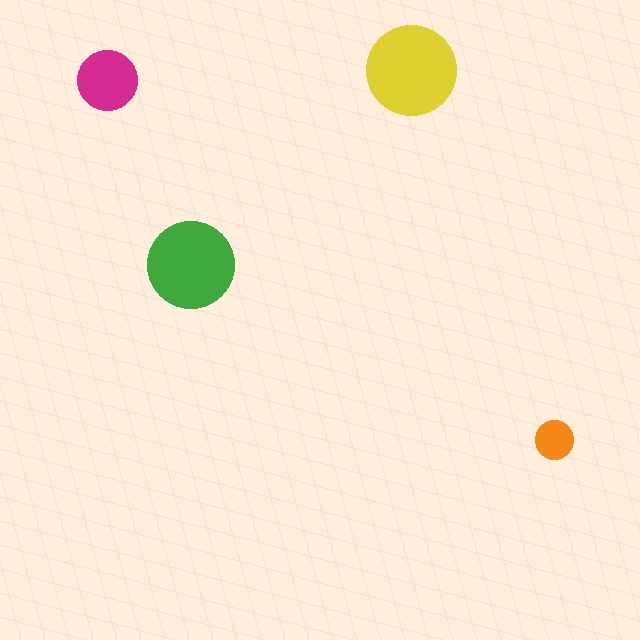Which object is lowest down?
The orange circle is bottommost.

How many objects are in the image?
There are 4 objects in the image.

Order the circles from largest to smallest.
the yellow one, the green one, the magenta one, the orange one.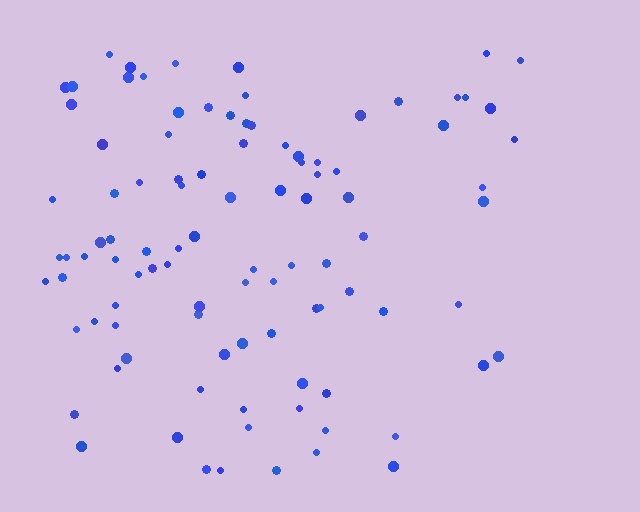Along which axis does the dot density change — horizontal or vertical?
Horizontal.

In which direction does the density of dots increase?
From right to left, with the left side densest.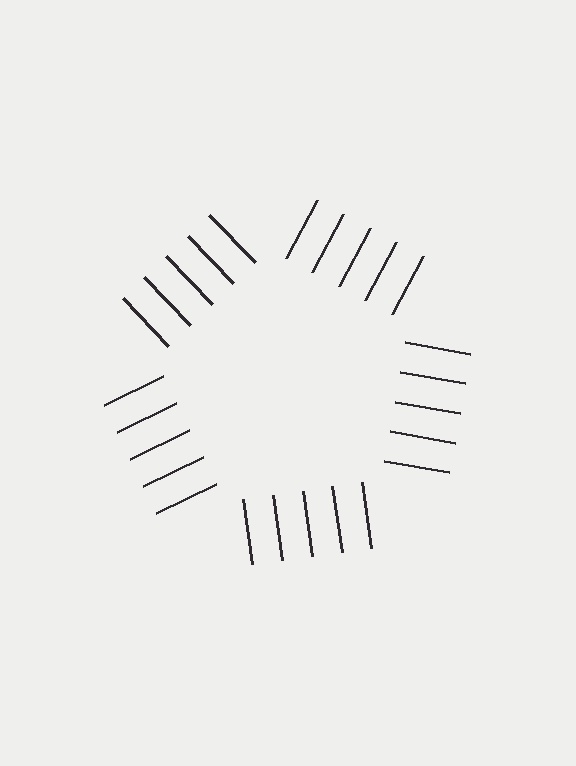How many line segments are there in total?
25 — 5 along each of the 5 edges.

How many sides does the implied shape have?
5 sides — the line-ends trace a pentagon.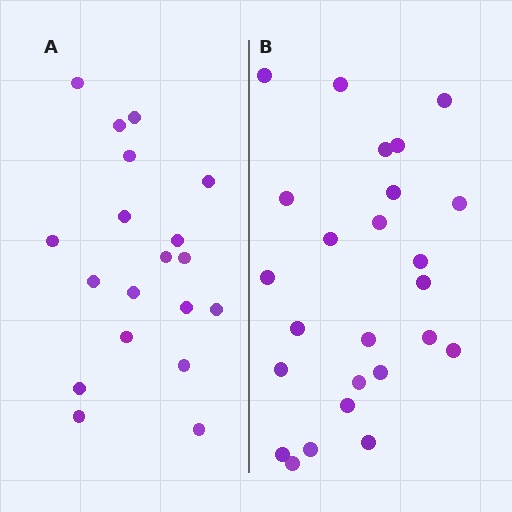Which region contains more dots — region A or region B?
Region B (the right region) has more dots.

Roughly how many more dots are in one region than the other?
Region B has about 6 more dots than region A.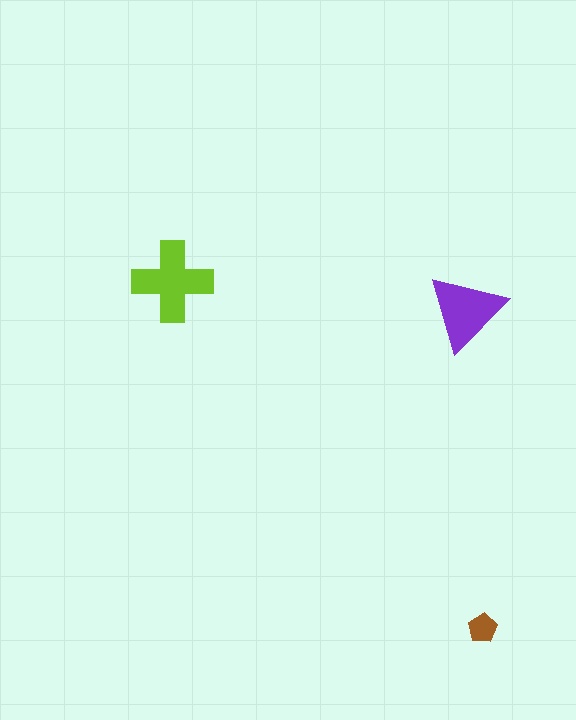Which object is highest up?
The lime cross is topmost.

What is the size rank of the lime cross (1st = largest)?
1st.